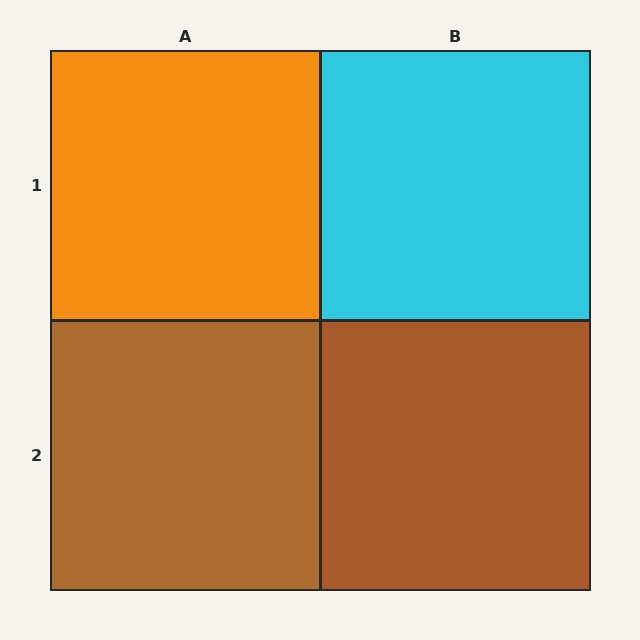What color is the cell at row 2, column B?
Brown.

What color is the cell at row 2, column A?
Brown.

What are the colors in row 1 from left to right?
Orange, cyan.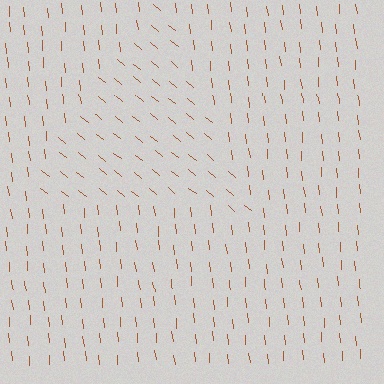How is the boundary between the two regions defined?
The boundary is defined purely by a change in line orientation (approximately 45 degrees difference). All lines are the same color and thickness.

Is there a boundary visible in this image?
Yes, there is a texture boundary formed by a change in line orientation.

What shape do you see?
I see a triangle.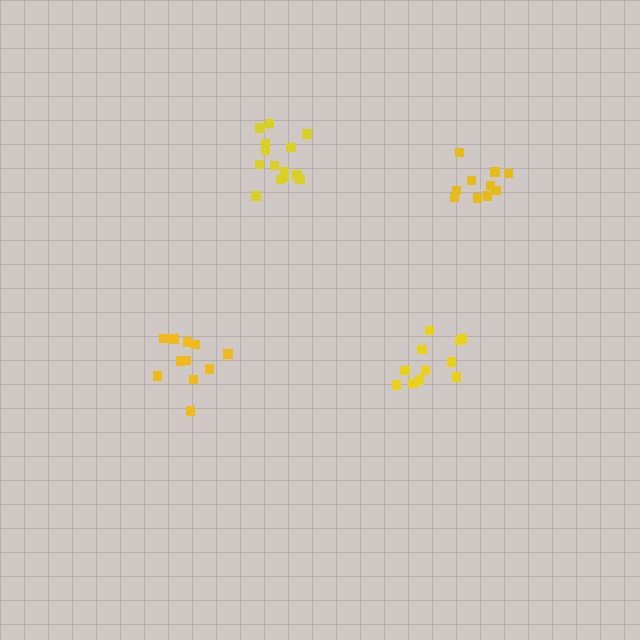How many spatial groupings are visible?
There are 4 spatial groupings.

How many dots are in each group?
Group 1: 14 dots, Group 2: 11 dots, Group 3: 11 dots, Group 4: 11 dots (47 total).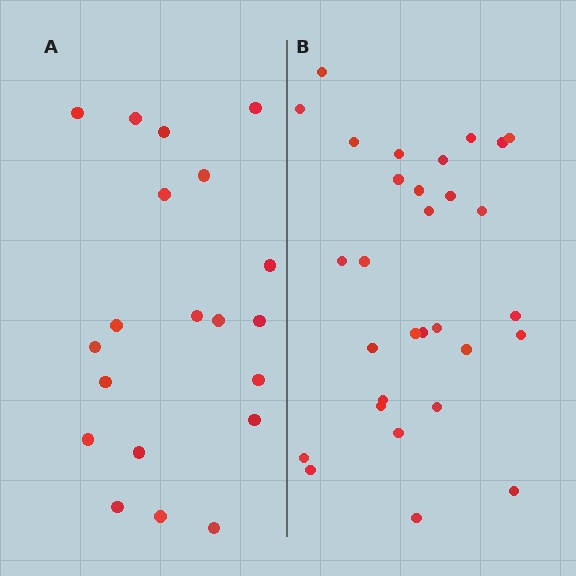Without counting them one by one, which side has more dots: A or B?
Region B (the right region) has more dots.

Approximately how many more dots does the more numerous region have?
Region B has roughly 10 or so more dots than region A.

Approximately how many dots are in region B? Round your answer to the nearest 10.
About 30 dots.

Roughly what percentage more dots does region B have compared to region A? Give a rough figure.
About 50% more.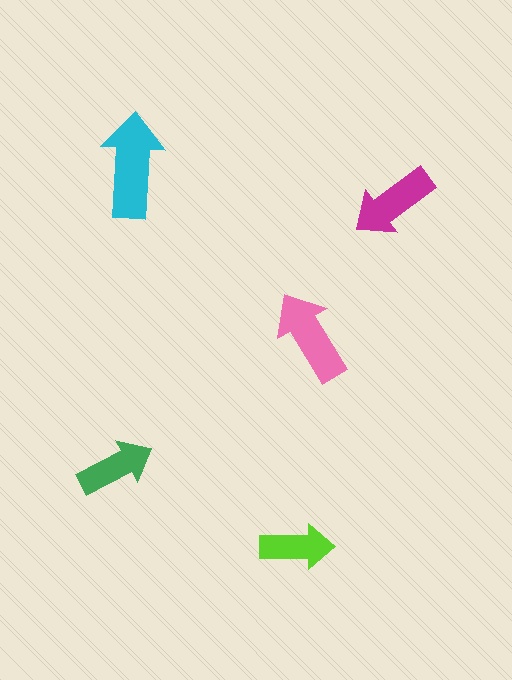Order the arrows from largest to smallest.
the cyan one, the pink one, the magenta one, the green one, the lime one.